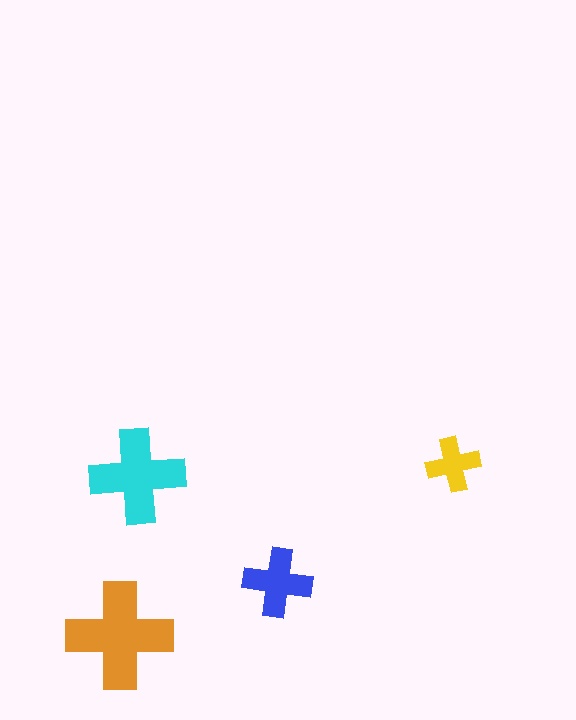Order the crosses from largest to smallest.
the orange one, the cyan one, the blue one, the yellow one.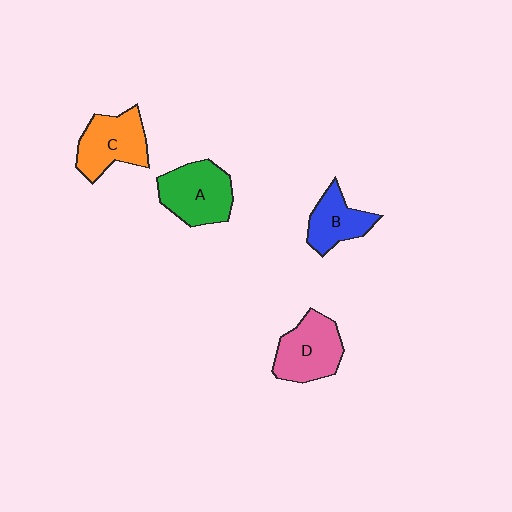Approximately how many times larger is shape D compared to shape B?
Approximately 1.3 times.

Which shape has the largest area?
Shape A (green).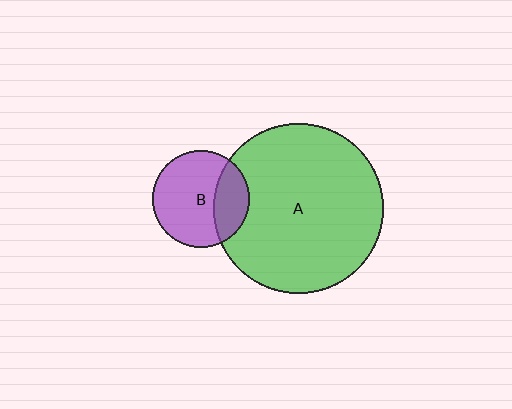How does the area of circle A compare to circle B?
Approximately 3.1 times.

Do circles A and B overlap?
Yes.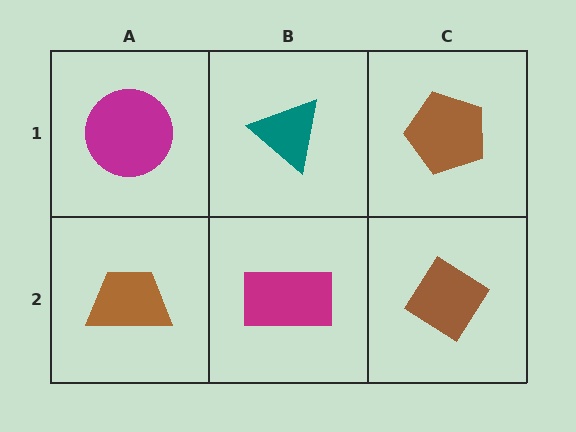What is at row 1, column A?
A magenta circle.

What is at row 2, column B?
A magenta rectangle.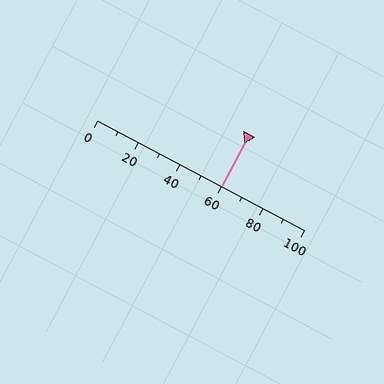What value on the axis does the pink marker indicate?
The marker indicates approximately 60.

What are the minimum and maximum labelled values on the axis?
The axis runs from 0 to 100.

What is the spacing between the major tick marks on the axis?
The major ticks are spaced 20 apart.